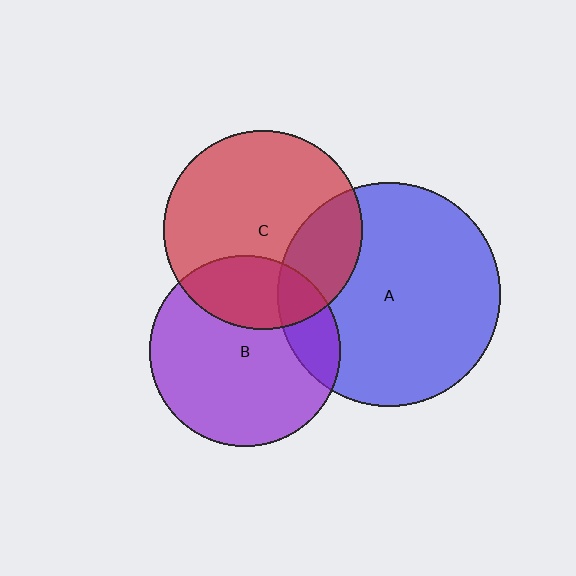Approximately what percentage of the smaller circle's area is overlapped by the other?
Approximately 25%.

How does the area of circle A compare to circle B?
Approximately 1.4 times.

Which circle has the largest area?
Circle A (blue).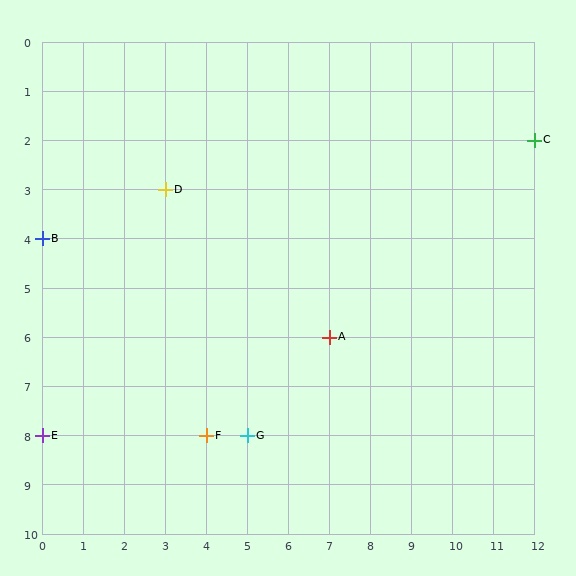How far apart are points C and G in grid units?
Points C and G are 7 columns and 6 rows apart (about 9.2 grid units diagonally).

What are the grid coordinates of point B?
Point B is at grid coordinates (0, 4).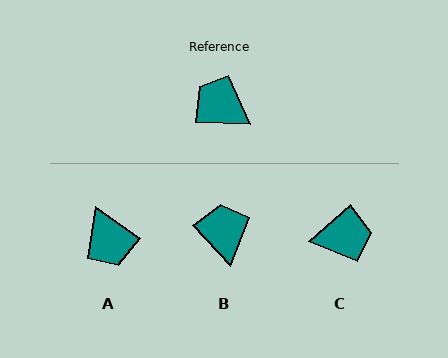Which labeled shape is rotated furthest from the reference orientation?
A, about 147 degrees away.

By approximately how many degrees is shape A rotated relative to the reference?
Approximately 147 degrees counter-clockwise.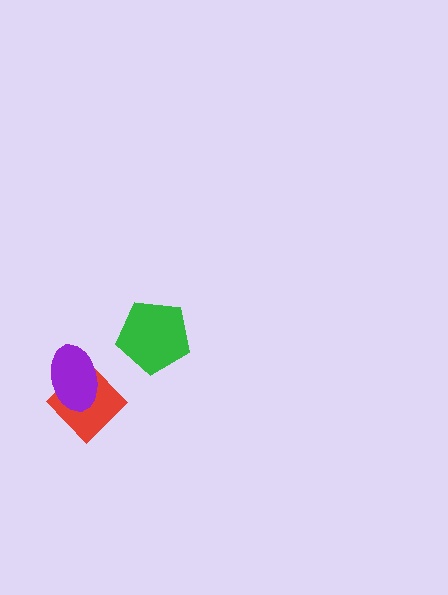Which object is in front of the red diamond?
The purple ellipse is in front of the red diamond.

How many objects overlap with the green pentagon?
0 objects overlap with the green pentagon.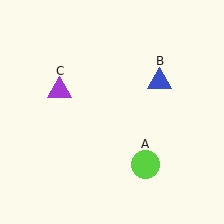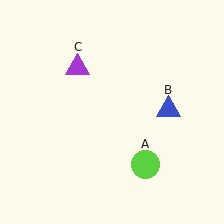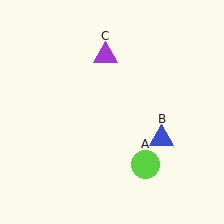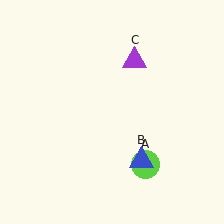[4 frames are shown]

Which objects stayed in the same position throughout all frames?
Lime circle (object A) remained stationary.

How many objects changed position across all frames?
2 objects changed position: blue triangle (object B), purple triangle (object C).